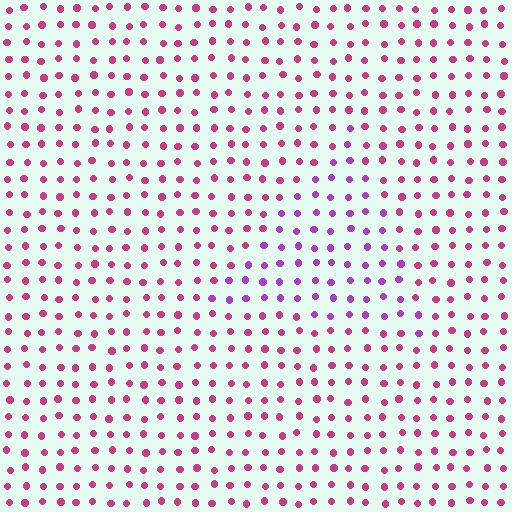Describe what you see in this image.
The image is filled with small magenta elements in a uniform arrangement. A triangle-shaped region is visible where the elements are tinted to a slightly different hue, forming a subtle color boundary.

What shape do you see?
I see a triangle.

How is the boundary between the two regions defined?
The boundary is defined purely by a slight shift in hue (about 39 degrees). Spacing, size, and orientation are identical on both sides.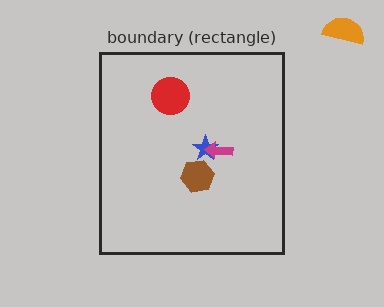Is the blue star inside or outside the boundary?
Inside.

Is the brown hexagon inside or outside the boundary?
Inside.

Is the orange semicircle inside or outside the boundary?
Outside.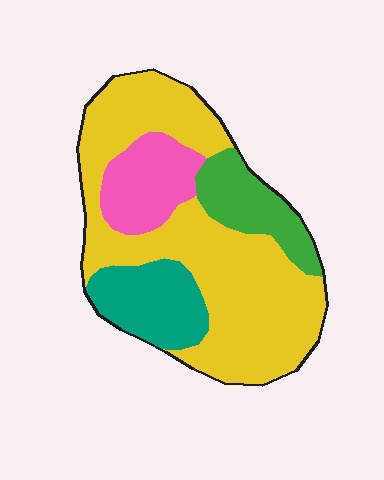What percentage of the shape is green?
Green covers 13% of the shape.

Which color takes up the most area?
Yellow, at roughly 60%.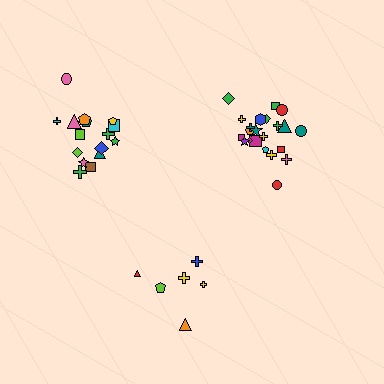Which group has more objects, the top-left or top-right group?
The top-right group.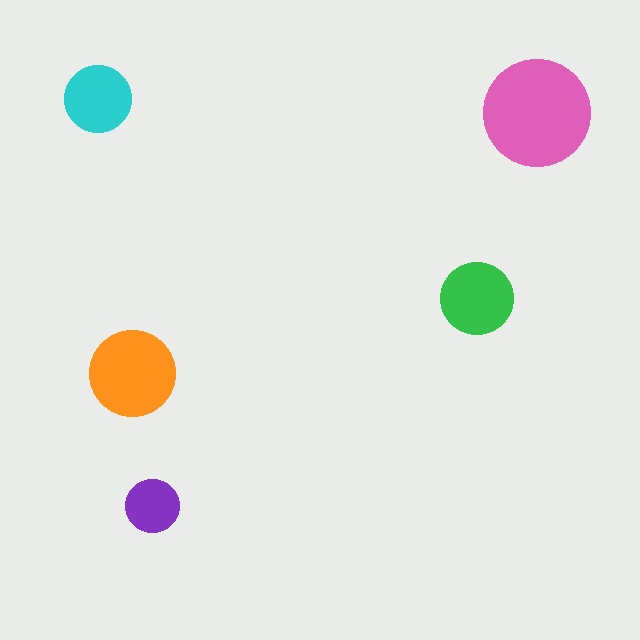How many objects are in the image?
There are 5 objects in the image.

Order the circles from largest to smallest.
the pink one, the orange one, the green one, the cyan one, the purple one.